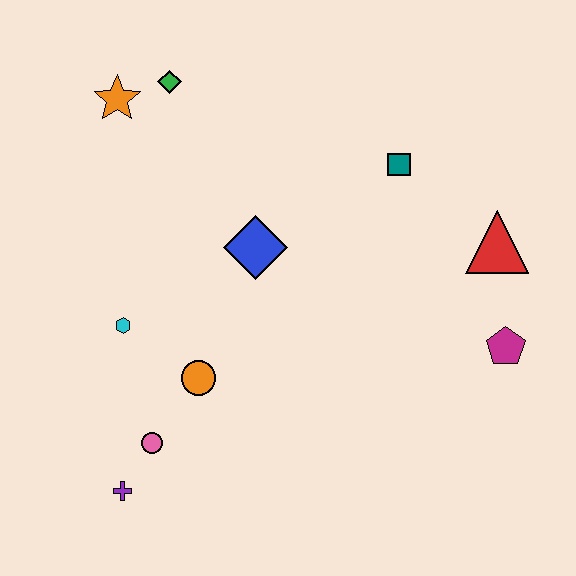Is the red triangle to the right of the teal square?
Yes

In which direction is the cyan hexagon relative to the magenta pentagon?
The cyan hexagon is to the left of the magenta pentagon.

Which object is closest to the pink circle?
The purple cross is closest to the pink circle.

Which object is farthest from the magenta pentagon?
The orange star is farthest from the magenta pentagon.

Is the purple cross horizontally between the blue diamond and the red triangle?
No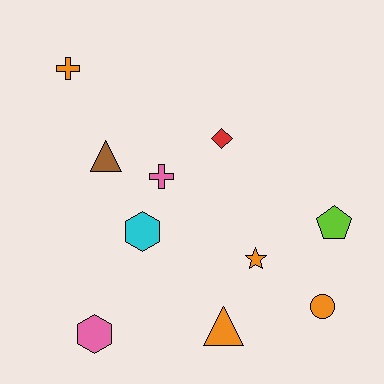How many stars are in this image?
There is 1 star.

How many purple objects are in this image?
There are no purple objects.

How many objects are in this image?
There are 10 objects.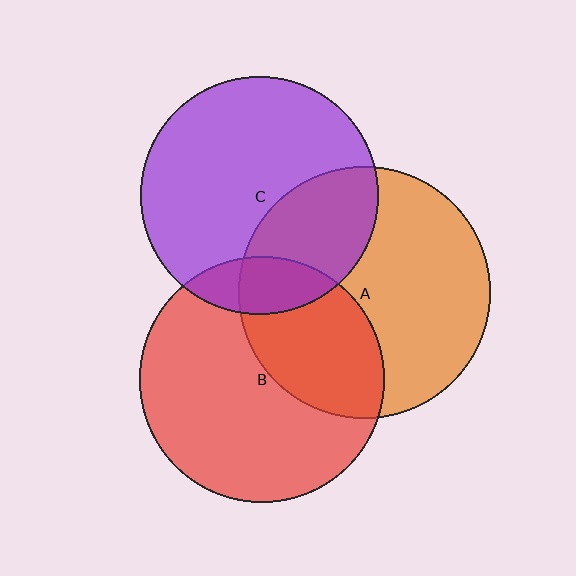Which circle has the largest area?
Circle A (orange).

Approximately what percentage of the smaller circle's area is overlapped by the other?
Approximately 15%.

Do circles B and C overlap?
Yes.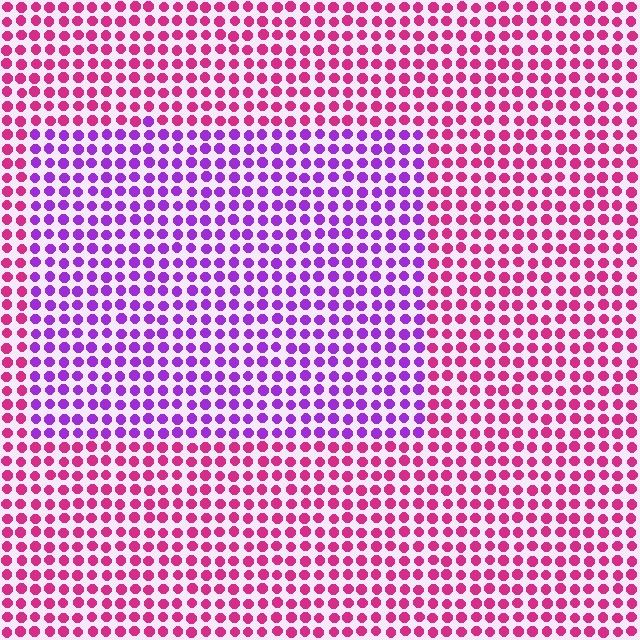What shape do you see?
I see a rectangle.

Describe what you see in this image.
The image is filled with small magenta elements in a uniform arrangement. A rectangle-shaped region is visible where the elements are tinted to a slightly different hue, forming a subtle color boundary.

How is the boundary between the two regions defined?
The boundary is defined purely by a slight shift in hue (about 47 degrees). Spacing, size, and orientation are identical on both sides.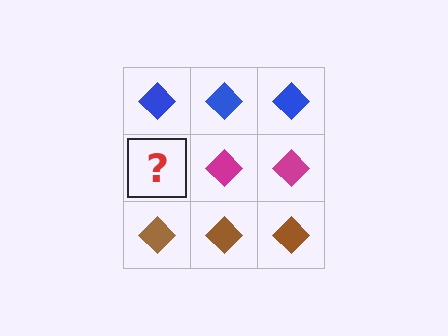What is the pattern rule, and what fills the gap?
The rule is that each row has a consistent color. The gap should be filled with a magenta diamond.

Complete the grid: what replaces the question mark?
The question mark should be replaced with a magenta diamond.